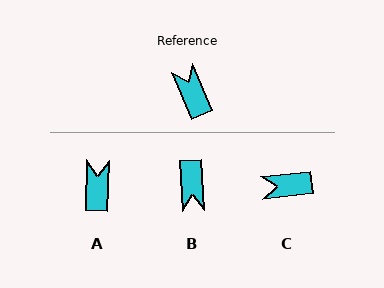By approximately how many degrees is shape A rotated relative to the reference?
Approximately 24 degrees clockwise.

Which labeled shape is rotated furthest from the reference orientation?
B, about 161 degrees away.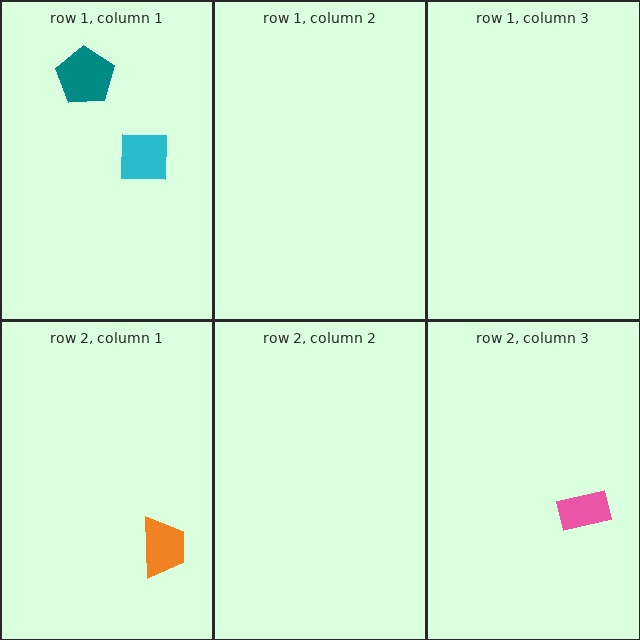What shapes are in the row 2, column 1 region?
The orange trapezoid.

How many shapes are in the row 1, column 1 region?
2.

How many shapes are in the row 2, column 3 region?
1.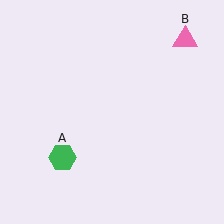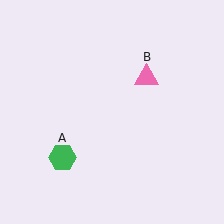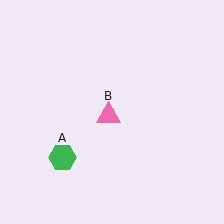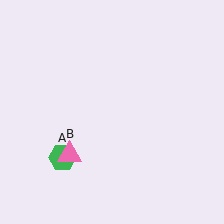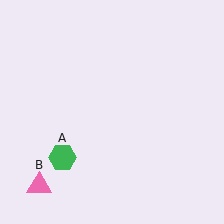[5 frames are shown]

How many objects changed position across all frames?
1 object changed position: pink triangle (object B).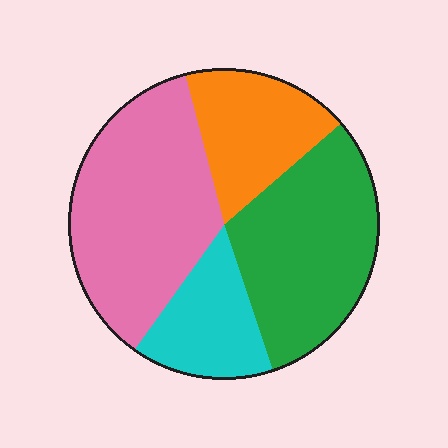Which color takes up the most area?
Pink, at roughly 35%.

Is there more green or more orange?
Green.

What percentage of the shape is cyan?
Cyan takes up less than a quarter of the shape.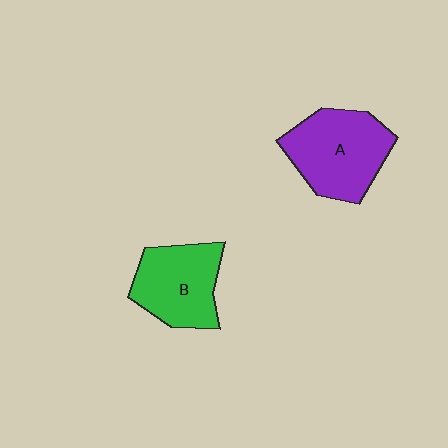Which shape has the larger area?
Shape A (purple).